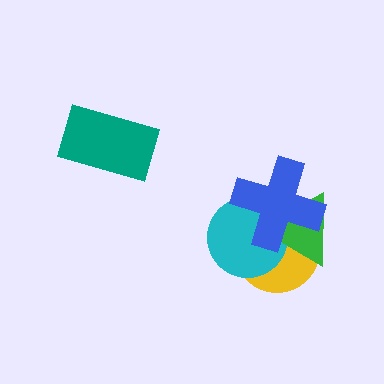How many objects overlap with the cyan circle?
3 objects overlap with the cyan circle.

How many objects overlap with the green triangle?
3 objects overlap with the green triangle.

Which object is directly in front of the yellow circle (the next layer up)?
The cyan circle is directly in front of the yellow circle.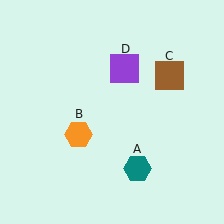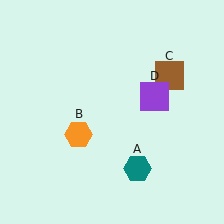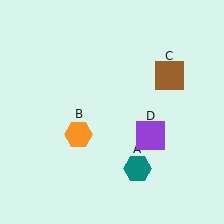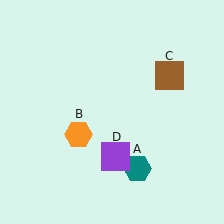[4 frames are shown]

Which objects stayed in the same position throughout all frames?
Teal hexagon (object A) and orange hexagon (object B) and brown square (object C) remained stationary.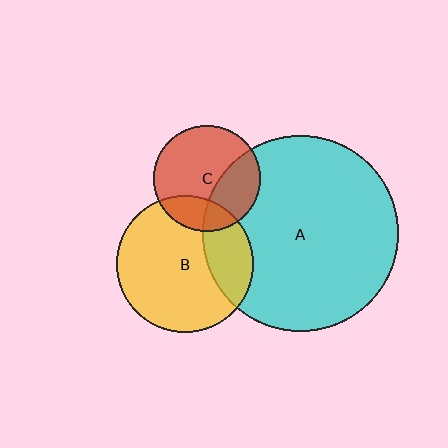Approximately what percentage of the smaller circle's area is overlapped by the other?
Approximately 20%.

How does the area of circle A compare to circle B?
Approximately 2.0 times.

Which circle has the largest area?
Circle A (cyan).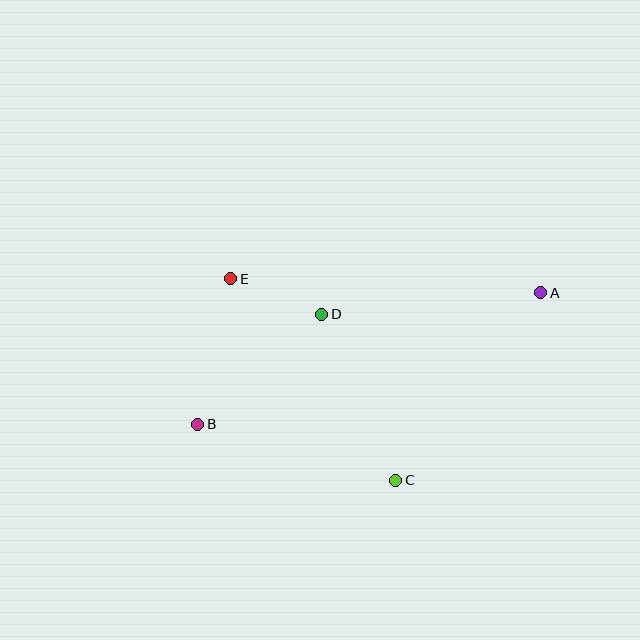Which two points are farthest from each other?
Points A and B are farthest from each other.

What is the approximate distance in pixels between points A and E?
The distance between A and E is approximately 310 pixels.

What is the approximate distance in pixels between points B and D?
The distance between B and D is approximately 166 pixels.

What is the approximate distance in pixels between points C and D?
The distance between C and D is approximately 182 pixels.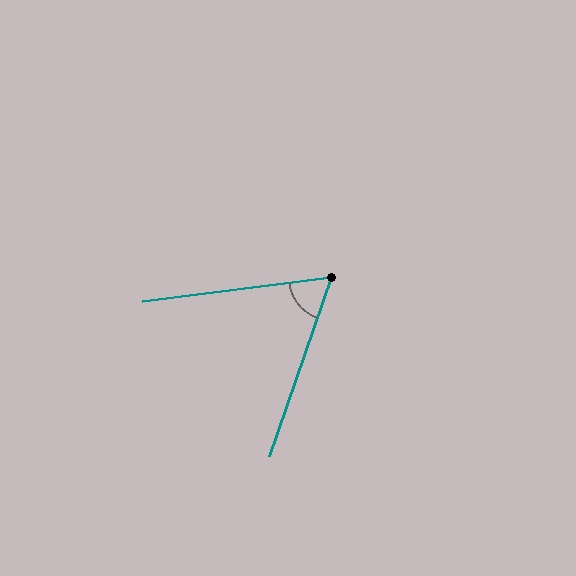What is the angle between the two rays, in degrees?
Approximately 64 degrees.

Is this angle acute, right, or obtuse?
It is acute.